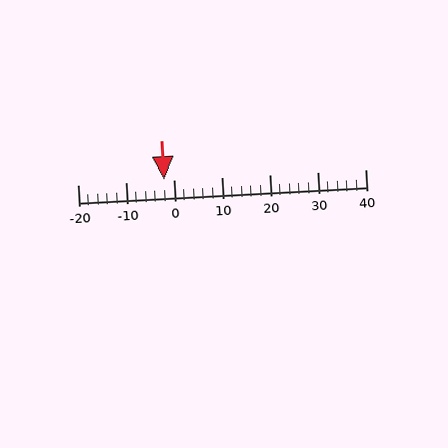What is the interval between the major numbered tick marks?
The major tick marks are spaced 10 units apart.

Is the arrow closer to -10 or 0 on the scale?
The arrow is closer to 0.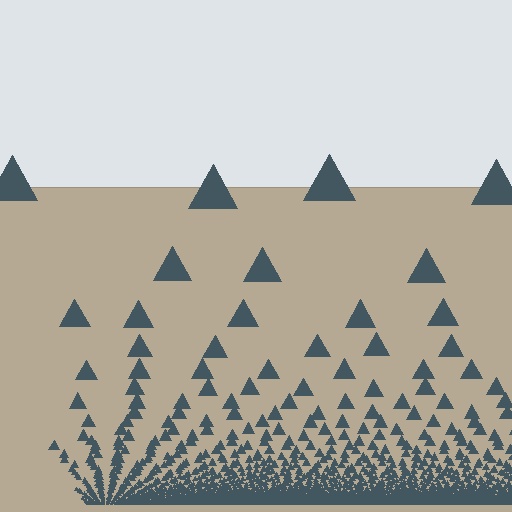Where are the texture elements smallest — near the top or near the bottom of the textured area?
Near the bottom.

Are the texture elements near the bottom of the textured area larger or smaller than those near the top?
Smaller. The gradient is inverted — elements near the bottom are smaller and denser.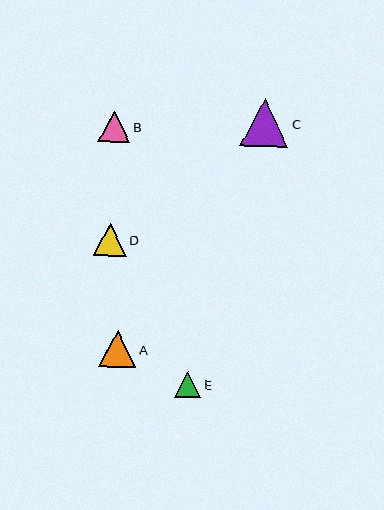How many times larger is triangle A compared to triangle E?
Triangle A is approximately 1.4 times the size of triangle E.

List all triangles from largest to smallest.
From largest to smallest: C, A, D, B, E.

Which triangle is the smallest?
Triangle E is the smallest with a size of approximately 26 pixels.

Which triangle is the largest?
Triangle C is the largest with a size of approximately 48 pixels.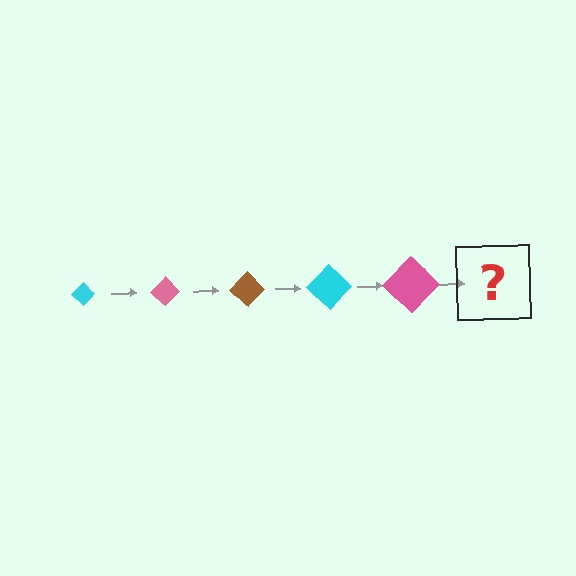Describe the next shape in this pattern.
It should be a brown diamond, larger than the previous one.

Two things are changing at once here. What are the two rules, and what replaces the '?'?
The two rules are that the diamond grows larger each step and the color cycles through cyan, pink, and brown. The '?' should be a brown diamond, larger than the previous one.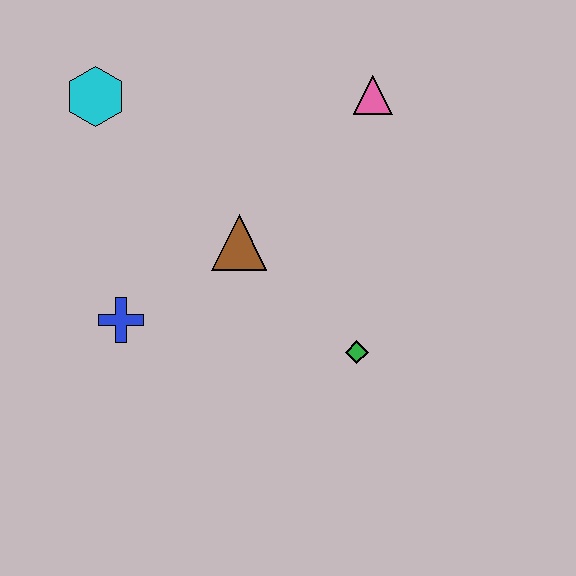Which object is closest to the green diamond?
The brown triangle is closest to the green diamond.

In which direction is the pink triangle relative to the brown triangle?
The pink triangle is above the brown triangle.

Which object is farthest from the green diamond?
The cyan hexagon is farthest from the green diamond.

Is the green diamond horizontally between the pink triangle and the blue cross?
Yes